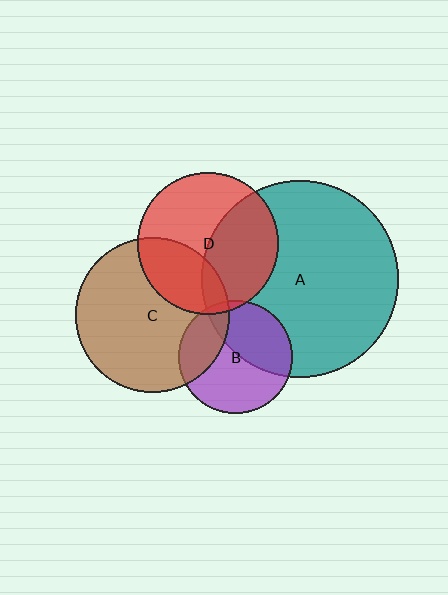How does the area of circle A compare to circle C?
Approximately 1.6 times.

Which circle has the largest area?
Circle A (teal).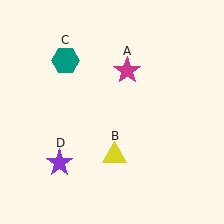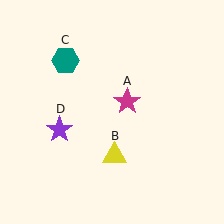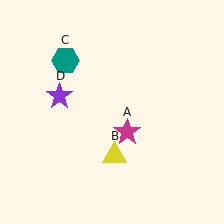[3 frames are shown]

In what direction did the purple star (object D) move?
The purple star (object D) moved up.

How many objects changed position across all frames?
2 objects changed position: magenta star (object A), purple star (object D).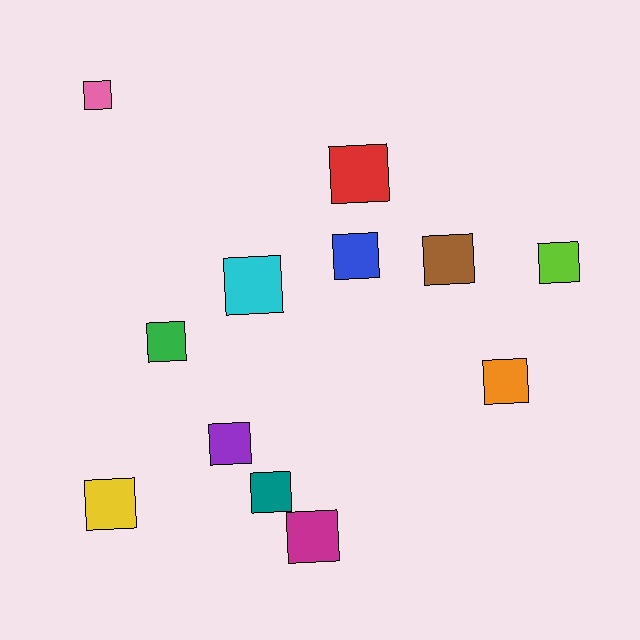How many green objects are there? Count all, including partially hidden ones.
There is 1 green object.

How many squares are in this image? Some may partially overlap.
There are 12 squares.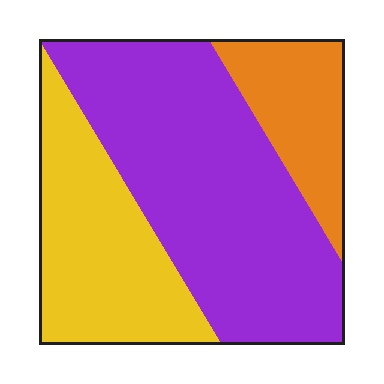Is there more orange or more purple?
Purple.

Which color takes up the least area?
Orange, at roughly 15%.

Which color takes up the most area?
Purple, at roughly 55%.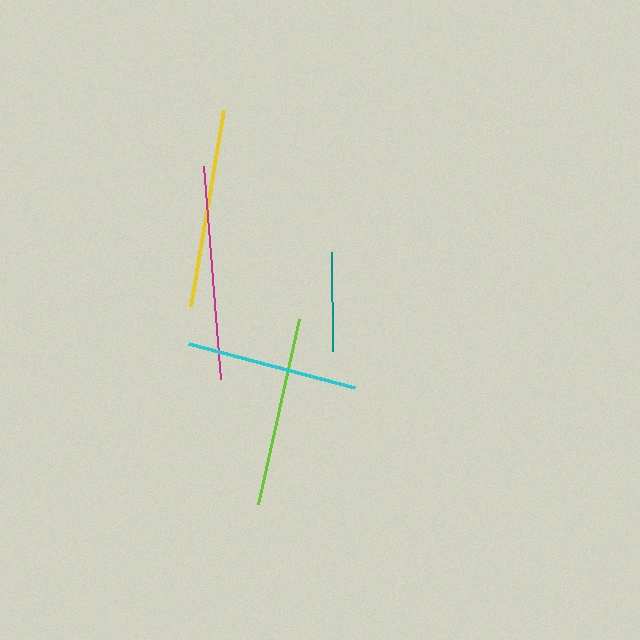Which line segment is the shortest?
The teal line is the shortest at approximately 99 pixels.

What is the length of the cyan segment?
The cyan segment is approximately 172 pixels long.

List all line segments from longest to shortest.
From longest to shortest: magenta, yellow, lime, cyan, teal.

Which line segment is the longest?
The magenta line is the longest at approximately 214 pixels.